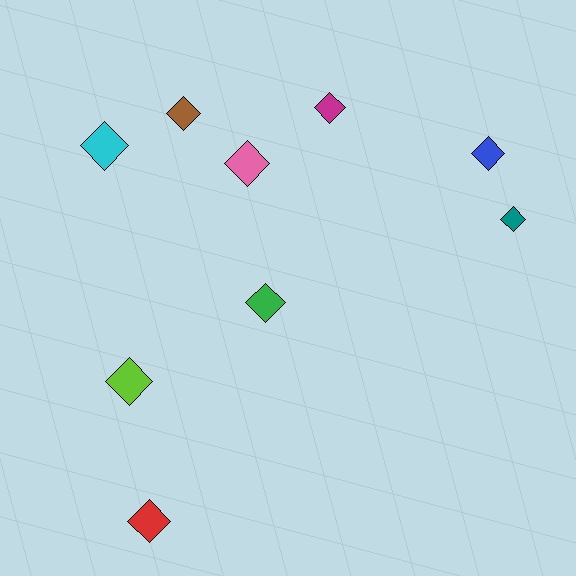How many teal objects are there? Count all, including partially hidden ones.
There is 1 teal object.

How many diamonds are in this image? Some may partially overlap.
There are 9 diamonds.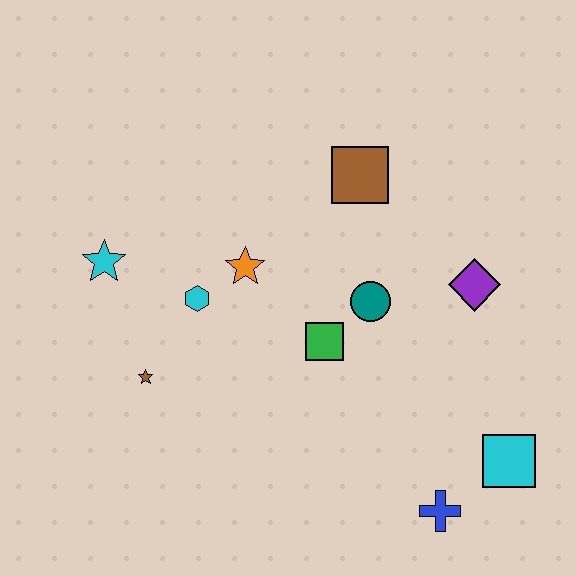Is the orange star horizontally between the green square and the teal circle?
No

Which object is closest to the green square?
The teal circle is closest to the green square.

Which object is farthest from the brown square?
The blue cross is farthest from the brown square.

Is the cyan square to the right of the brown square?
Yes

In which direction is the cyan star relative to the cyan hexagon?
The cyan star is to the left of the cyan hexagon.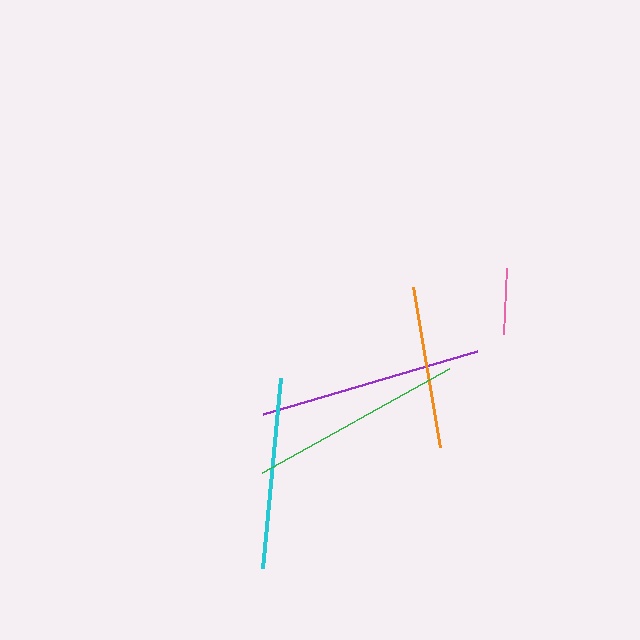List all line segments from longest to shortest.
From longest to shortest: purple, green, cyan, orange, pink.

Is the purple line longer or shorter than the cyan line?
The purple line is longer than the cyan line.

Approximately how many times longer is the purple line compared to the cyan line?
The purple line is approximately 1.2 times the length of the cyan line.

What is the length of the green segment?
The green segment is approximately 214 pixels long.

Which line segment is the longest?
The purple line is the longest at approximately 224 pixels.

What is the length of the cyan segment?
The cyan segment is approximately 191 pixels long.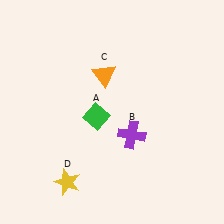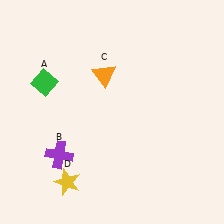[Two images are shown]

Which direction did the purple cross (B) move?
The purple cross (B) moved left.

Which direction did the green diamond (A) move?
The green diamond (A) moved left.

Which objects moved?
The objects that moved are: the green diamond (A), the purple cross (B).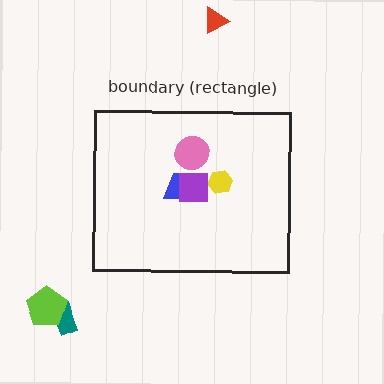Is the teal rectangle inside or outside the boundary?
Outside.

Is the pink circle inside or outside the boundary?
Inside.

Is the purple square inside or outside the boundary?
Inside.